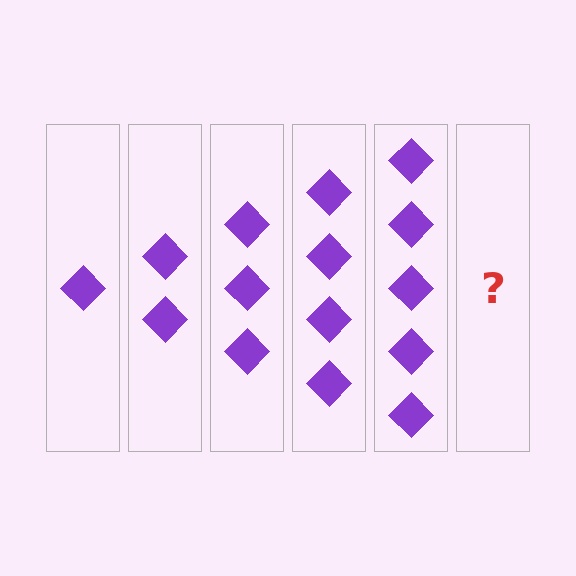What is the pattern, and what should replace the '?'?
The pattern is that each step adds one more diamond. The '?' should be 6 diamonds.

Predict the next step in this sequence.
The next step is 6 diamonds.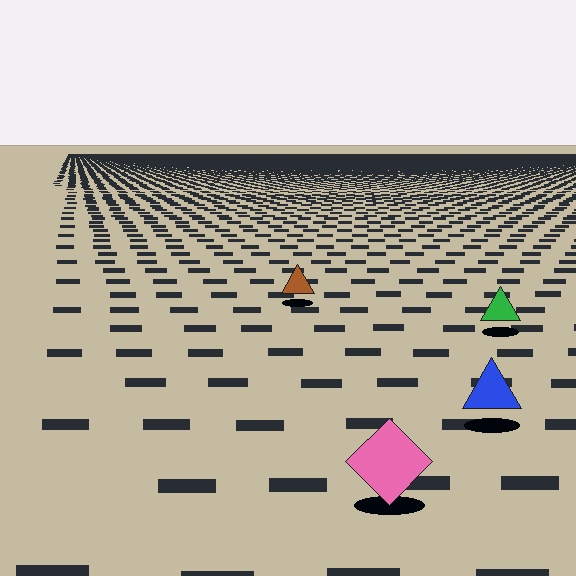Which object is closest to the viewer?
The pink diamond is closest. The texture marks near it are larger and more spread out.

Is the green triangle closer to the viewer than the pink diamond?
No. The pink diamond is closer — you can tell from the texture gradient: the ground texture is coarser near it.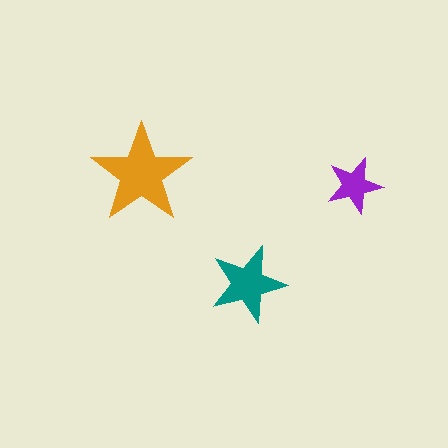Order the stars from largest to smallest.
the orange one, the teal one, the purple one.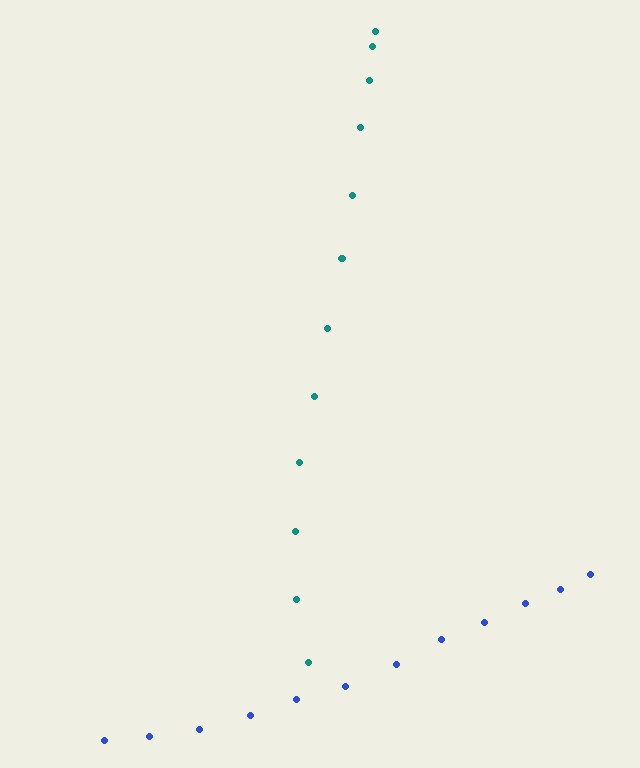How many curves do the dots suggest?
There are 2 distinct paths.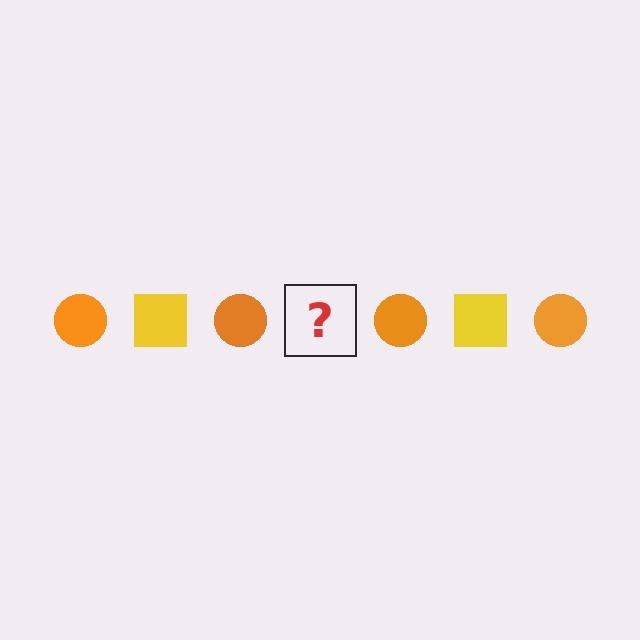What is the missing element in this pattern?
The missing element is a yellow square.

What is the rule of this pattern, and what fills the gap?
The rule is that the pattern alternates between orange circle and yellow square. The gap should be filled with a yellow square.